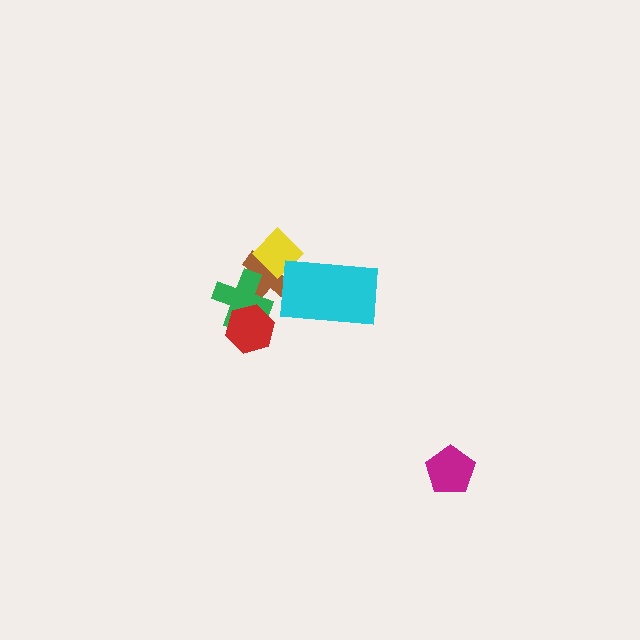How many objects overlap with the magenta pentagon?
0 objects overlap with the magenta pentagon.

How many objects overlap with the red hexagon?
1 object overlaps with the red hexagon.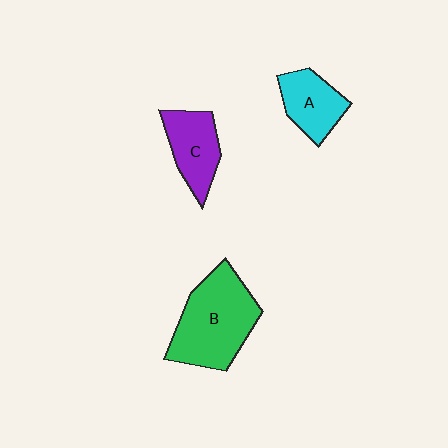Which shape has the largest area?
Shape B (green).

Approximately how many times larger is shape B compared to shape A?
Approximately 1.9 times.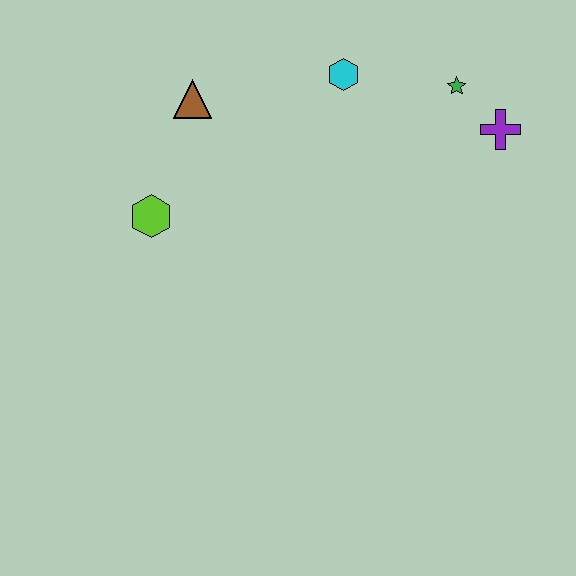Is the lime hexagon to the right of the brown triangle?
No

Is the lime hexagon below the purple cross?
Yes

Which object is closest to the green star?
The purple cross is closest to the green star.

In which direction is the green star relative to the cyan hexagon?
The green star is to the right of the cyan hexagon.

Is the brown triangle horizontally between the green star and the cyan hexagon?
No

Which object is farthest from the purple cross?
The lime hexagon is farthest from the purple cross.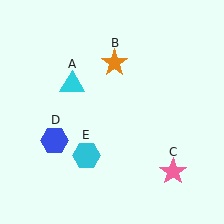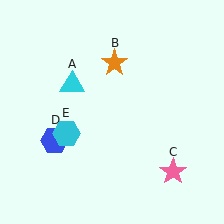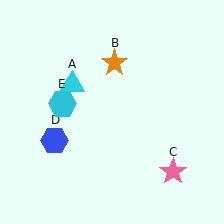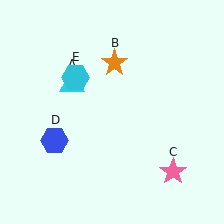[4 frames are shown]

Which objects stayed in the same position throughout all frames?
Cyan triangle (object A) and orange star (object B) and pink star (object C) and blue hexagon (object D) remained stationary.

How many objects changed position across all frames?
1 object changed position: cyan hexagon (object E).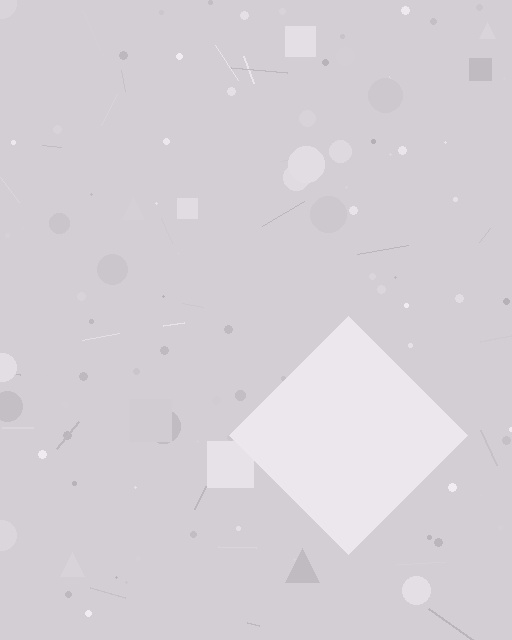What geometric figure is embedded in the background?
A diamond is embedded in the background.